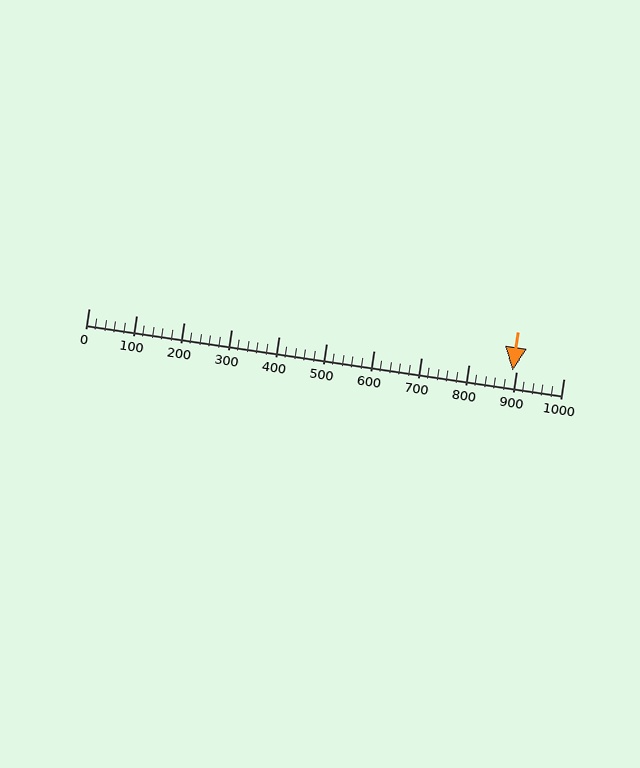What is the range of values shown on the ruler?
The ruler shows values from 0 to 1000.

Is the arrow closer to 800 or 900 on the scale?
The arrow is closer to 900.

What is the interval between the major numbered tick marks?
The major tick marks are spaced 100 units apart.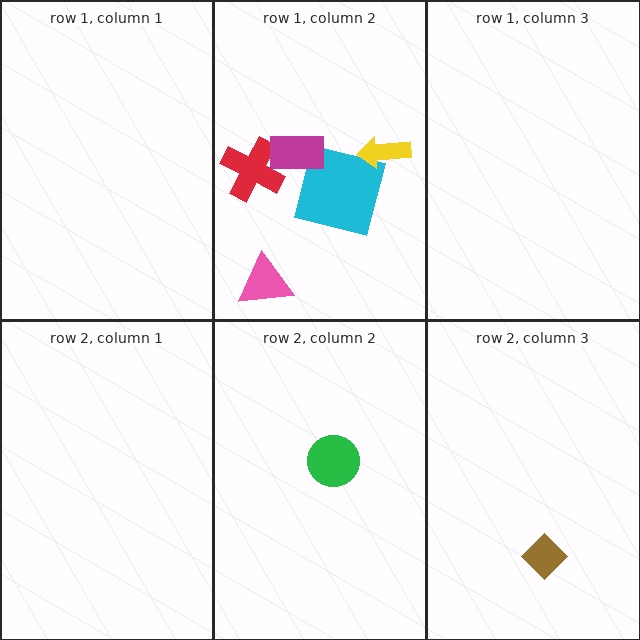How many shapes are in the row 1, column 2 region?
5.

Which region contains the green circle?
The row 2, column 2 region.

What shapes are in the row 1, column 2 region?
The cyan square, the red cross, the magenta rectangle, the pink triangle, the yellow arrow.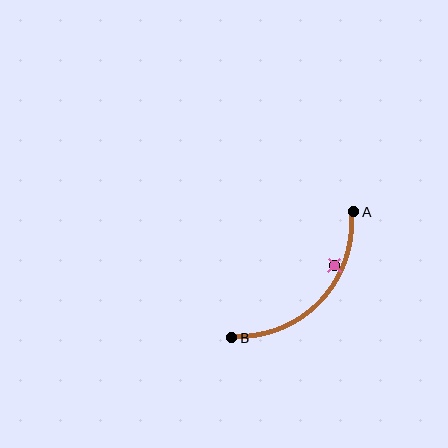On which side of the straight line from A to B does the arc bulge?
The arc bulges below and to the right of the straight line connecting A and B.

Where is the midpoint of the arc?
The arc midpoint is the point on the curve farthest from the straight line joining A and B. It sits below and to the right of that line.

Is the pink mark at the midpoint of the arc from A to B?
No — the pink mark does not lie on the arc at all. It sits slightly inside the curve.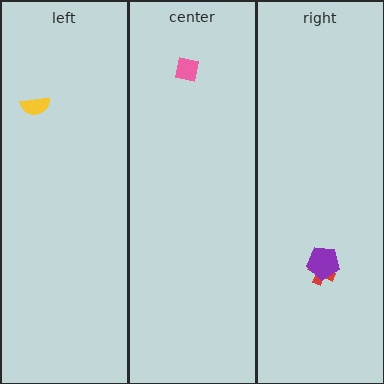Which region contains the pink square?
The center region.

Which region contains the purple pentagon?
The right region.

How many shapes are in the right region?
2.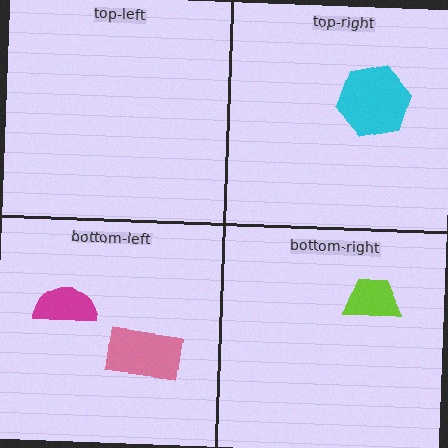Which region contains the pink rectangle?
The bottom-left region.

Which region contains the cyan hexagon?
The top-right region.